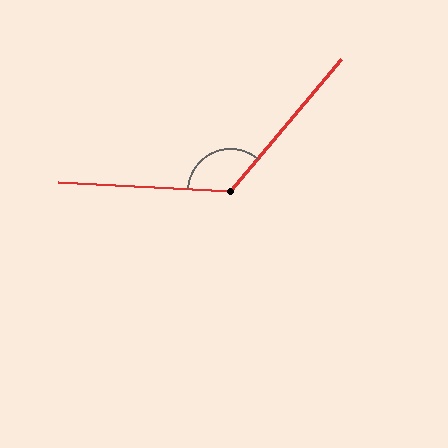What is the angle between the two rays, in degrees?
Approximately 127 degrees.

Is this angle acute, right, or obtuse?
It is obtuse.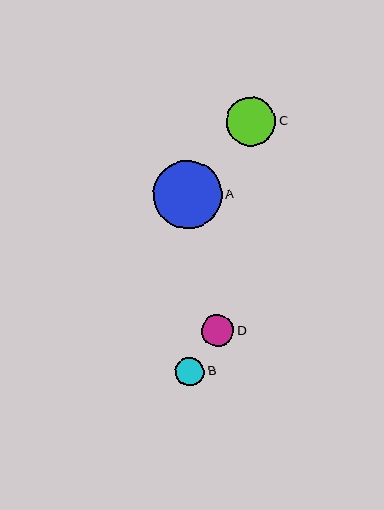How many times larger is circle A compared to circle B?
Circle A is approximately 2.4 times the size of circle B.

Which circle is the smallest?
Circle B is the smallest with a size of approximately 29 pixels.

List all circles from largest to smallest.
From largest to smallest: A, C, D, B.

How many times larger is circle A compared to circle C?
Circle A is approximately 1.4 times the size of circle C.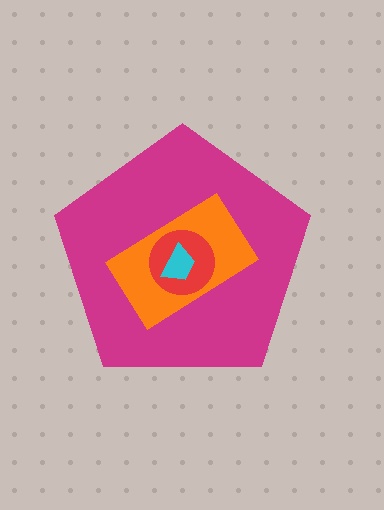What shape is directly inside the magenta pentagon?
The orange rectangle.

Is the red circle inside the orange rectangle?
Yes.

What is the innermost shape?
The cyan trapezoid.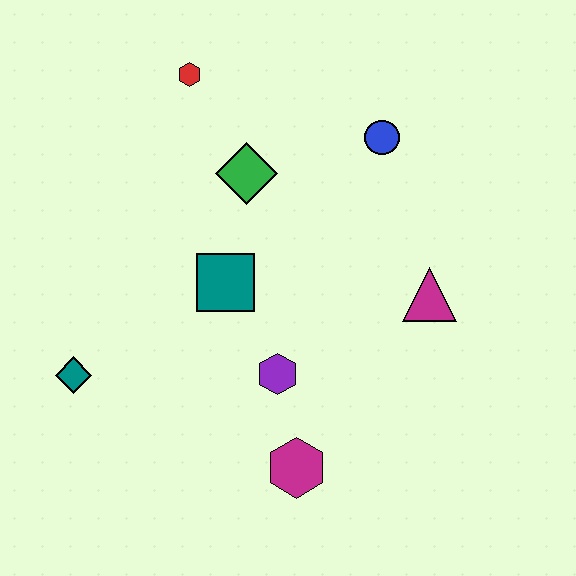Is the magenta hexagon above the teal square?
No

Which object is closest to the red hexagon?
The green diamond is closest to the red hexagon.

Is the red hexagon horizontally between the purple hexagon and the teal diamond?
Yes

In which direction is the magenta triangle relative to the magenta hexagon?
The magenta triangle is above the magenta hexagon.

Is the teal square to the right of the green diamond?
No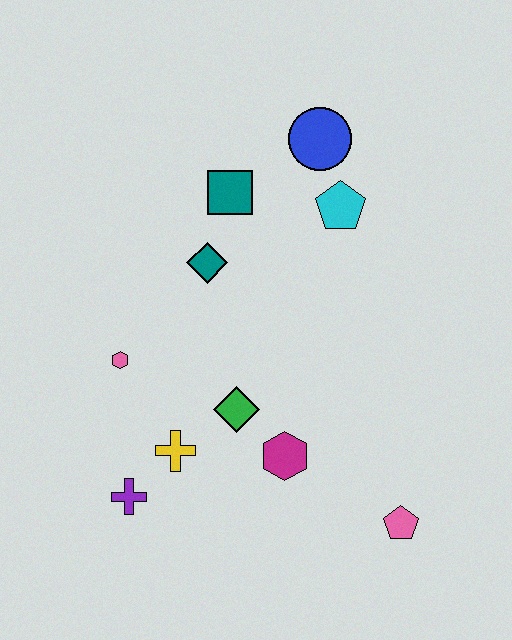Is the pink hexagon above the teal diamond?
No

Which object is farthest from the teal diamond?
The pink pentagon is farthest from the teal diamond.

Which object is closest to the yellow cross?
The purple cross is closest to the yellow cross.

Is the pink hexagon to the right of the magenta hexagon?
No